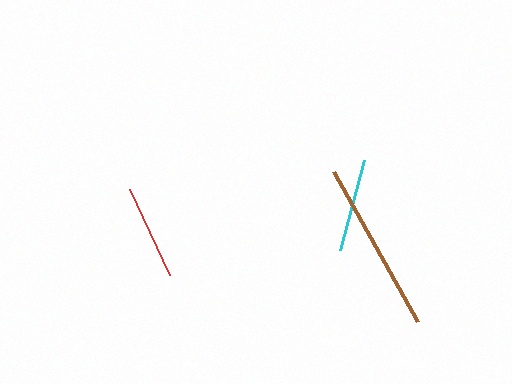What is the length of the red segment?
The red segment is approximately 95 pixels long.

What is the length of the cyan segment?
The cyan segment is approximately 93 pixels long.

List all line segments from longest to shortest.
From longest to shortest: brown, red, cyan.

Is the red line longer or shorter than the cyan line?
The red line is longer than the cyan line.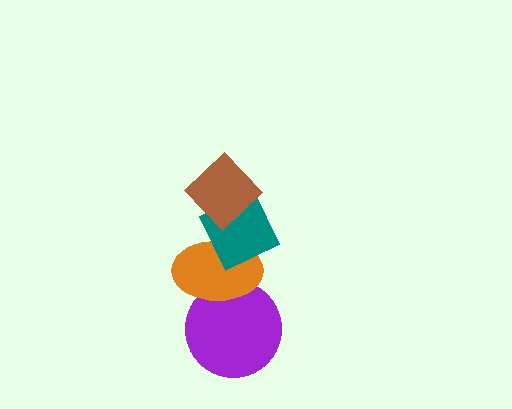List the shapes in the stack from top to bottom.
From top to bottom: the brown diamond, the teal diamond, the orange ellipse, the purple circle.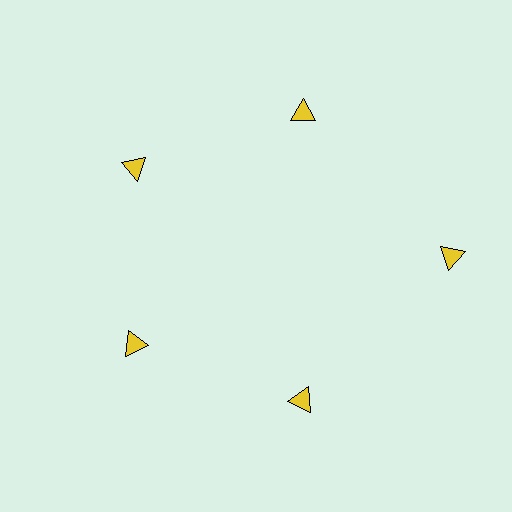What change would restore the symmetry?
The symmetry would be restored by moving it inward, back onto the ring so that all 5 triangles sit at equal angles and equal distance from the center.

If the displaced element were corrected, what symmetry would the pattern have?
It would have 5-fold rotational symmetry — the pattern would map onto itself every 72 degrees.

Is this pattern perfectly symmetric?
No. The 5 yellow triangles are arranged in a ring, but one element near the 3 o'clock position is pushed outward from the center, breaking the 5-fold rotational symmetry.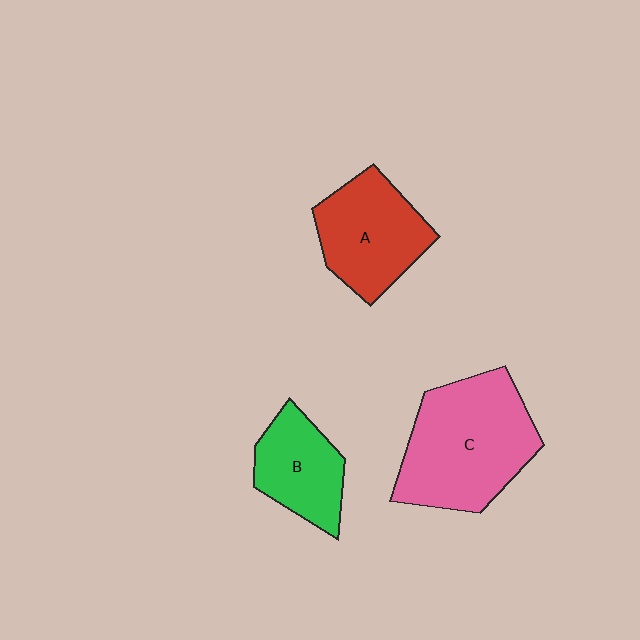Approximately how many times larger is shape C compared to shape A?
Approximately 1.4 times.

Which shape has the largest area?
Shape C (pink).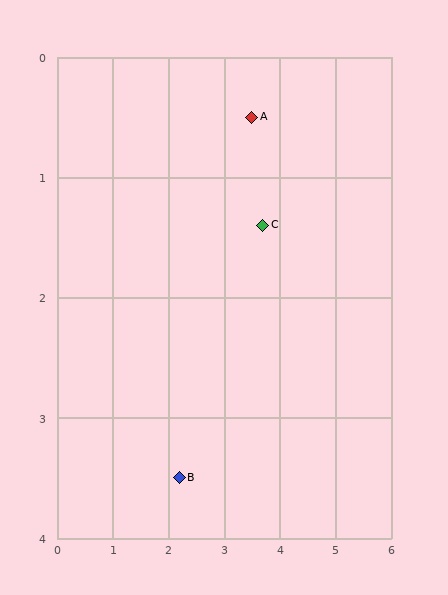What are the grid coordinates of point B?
Point B is at approximately (2.2, 3.5).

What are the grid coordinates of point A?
Point A is at approximately (3.5, 0.5).